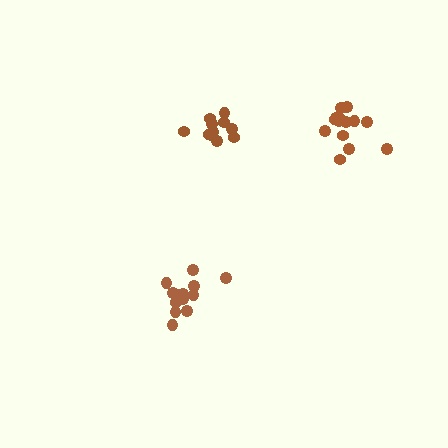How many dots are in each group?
Group 1: 11 dots, Group 2: 14 dots, Group 3: 14 dots (39 total).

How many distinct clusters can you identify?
There are 3 distinct clusters.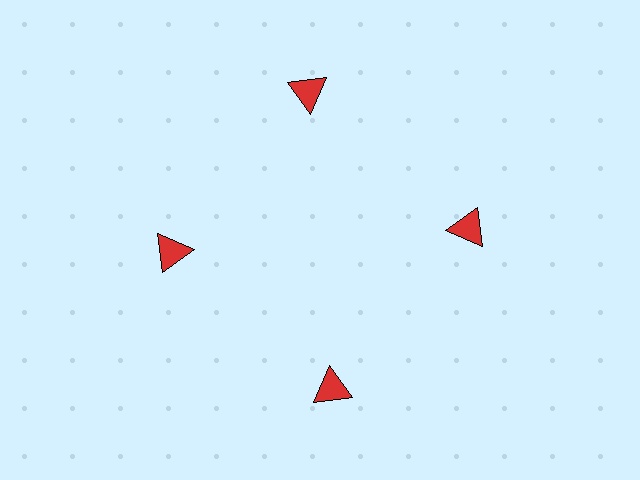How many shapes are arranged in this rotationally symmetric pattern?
There are 4 shapes, arranged in 4 groups of 1.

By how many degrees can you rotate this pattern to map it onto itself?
The pattern maps onto itself every 90 degrees of rotation.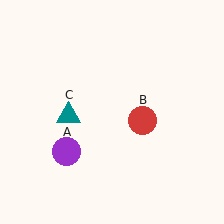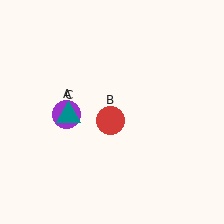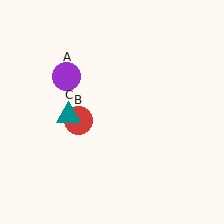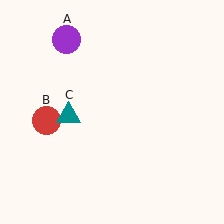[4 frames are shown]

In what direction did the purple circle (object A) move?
The purple circle (object A) moved up.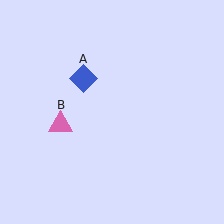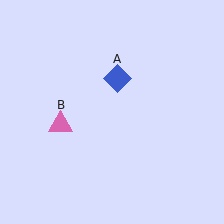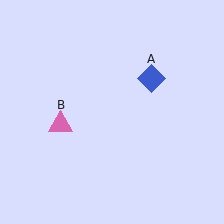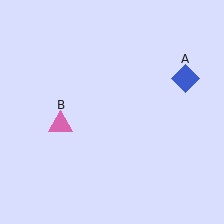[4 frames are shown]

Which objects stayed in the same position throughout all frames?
Pink triangle (object B) remained stationary.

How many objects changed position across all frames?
1 object changed position: blue diamond (object A).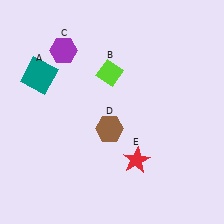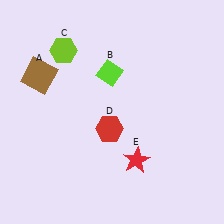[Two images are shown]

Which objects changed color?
A changed from teal to brown. C changed from purple to lime. D changed from brown to red.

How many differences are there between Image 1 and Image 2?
There are 3 differences between the two images.